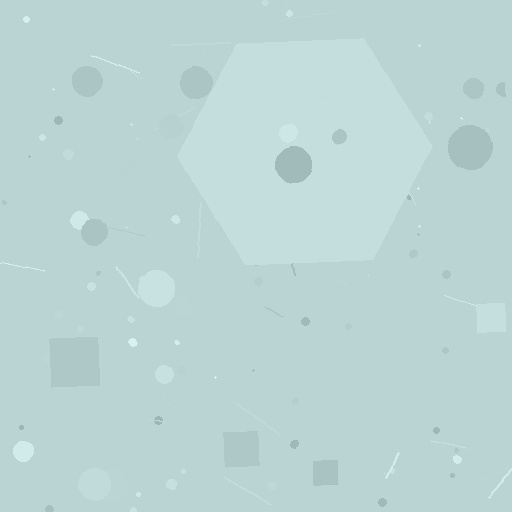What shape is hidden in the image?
A hexagon is hidden in the image.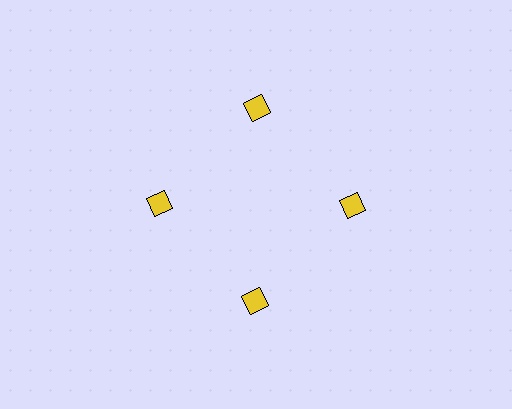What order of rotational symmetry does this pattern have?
This pattern has 4-fold rotational symmetry.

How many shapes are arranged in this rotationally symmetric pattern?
There are 4 shapes, arranged in 4 groups of 1.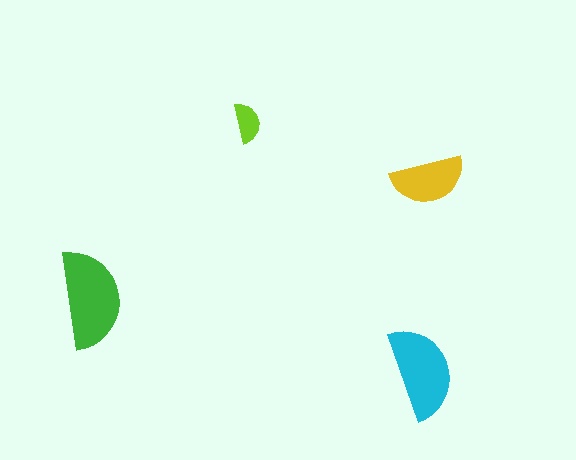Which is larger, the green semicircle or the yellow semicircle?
The green one.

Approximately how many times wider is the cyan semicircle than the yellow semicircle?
About 1.5 times wider.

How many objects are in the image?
There are 4 objects in the image.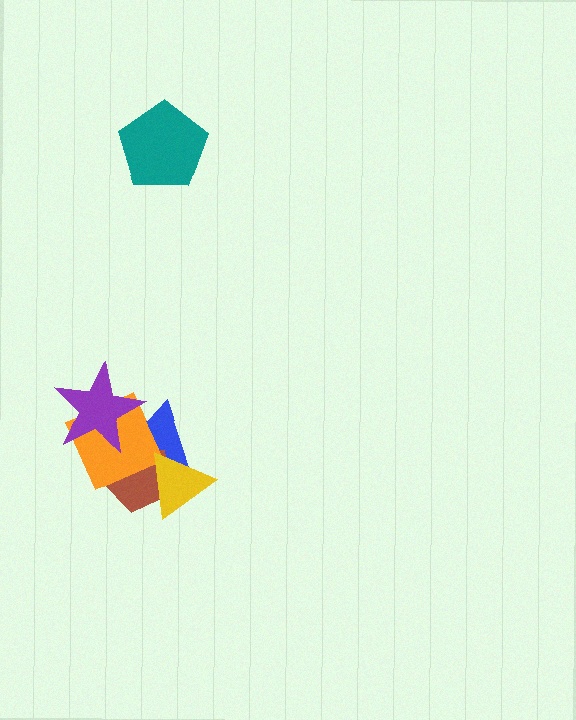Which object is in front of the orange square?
The purple star is in front of the orange square.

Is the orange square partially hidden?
Yes, it is partially covered by another shape.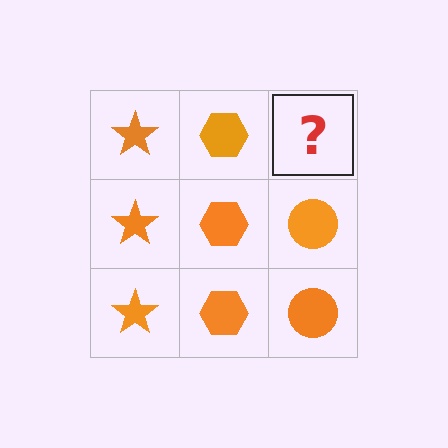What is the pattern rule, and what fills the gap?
The rule is that each column has a consistent shape. The gap should be filled with an orange circle.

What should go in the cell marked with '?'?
The missing cell should contain an orange circle.